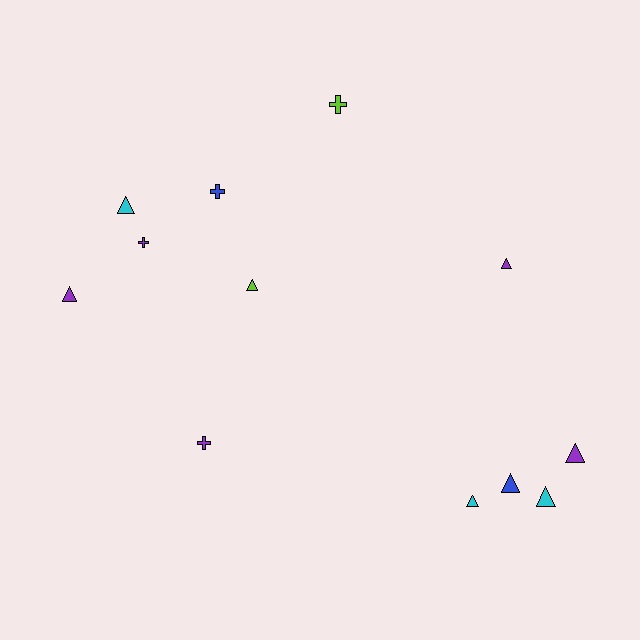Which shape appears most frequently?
Triangle, with 8 objects.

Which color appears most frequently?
Purple, with 5 objects.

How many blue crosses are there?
There is 1 blue cross.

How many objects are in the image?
There are 12 objects.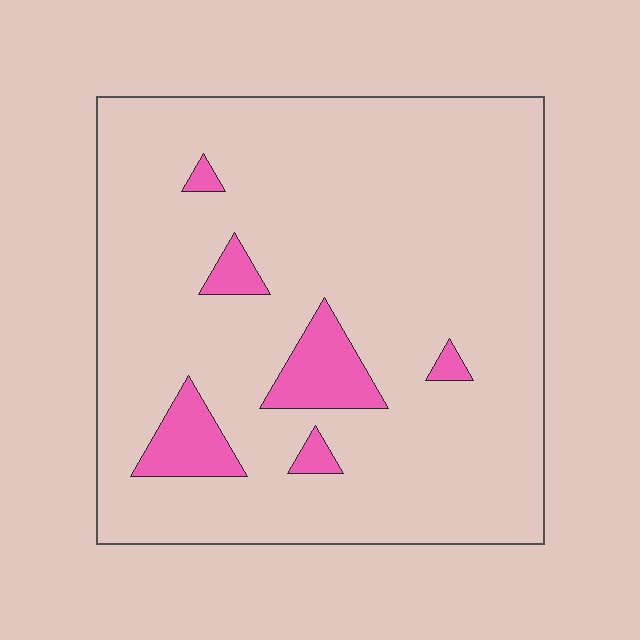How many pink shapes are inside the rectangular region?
6.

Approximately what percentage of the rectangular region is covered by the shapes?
Approximately 10%.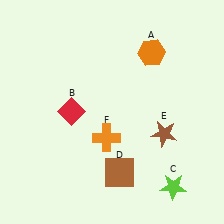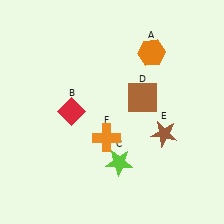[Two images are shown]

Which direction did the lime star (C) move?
The lime star (C) moved left.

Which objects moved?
The objects that moved are: the lime star (C), the brown square (D).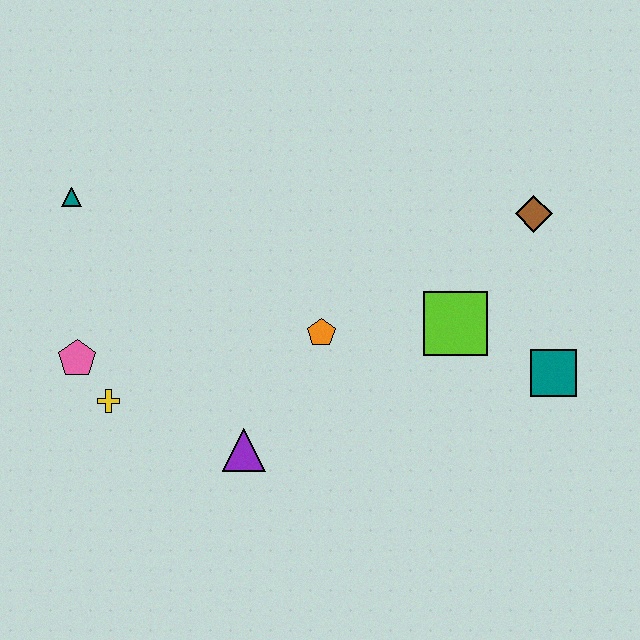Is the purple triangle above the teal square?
No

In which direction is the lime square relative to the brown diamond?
The lime square is below the brown diamond.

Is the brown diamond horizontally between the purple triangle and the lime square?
No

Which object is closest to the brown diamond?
The lime square is closest to the brown diamond.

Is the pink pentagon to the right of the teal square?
No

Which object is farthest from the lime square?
The teal triangle is farthest from the lime square.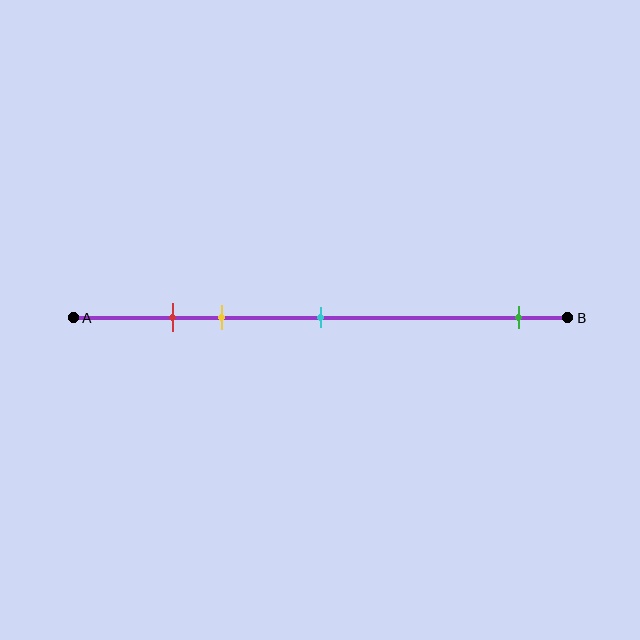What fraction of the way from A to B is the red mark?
The red mark is approximately 20% (0.2) of the way from A to B.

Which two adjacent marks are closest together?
The red and yellow marks are the closest adjacent pair.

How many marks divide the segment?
There are 4 marks dividing the segment.